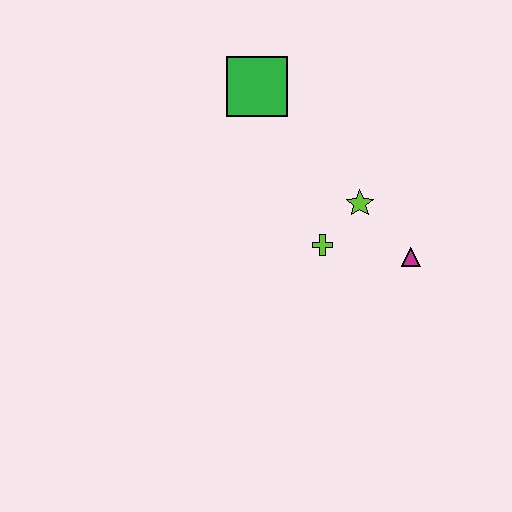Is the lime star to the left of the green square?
No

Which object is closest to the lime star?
The lime cross is closest to the lime star.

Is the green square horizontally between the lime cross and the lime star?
No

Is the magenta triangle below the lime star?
Yes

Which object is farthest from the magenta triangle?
The green square is farthest from the magenta triangle.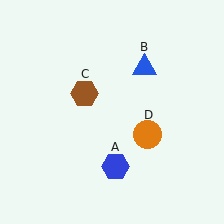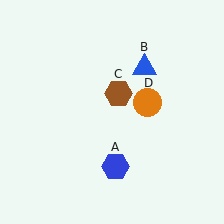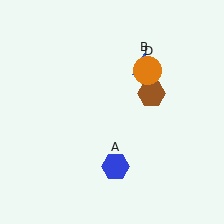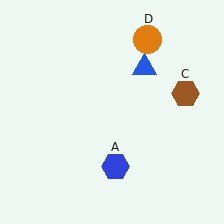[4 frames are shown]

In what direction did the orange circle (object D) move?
The orange circle (object D) moved up.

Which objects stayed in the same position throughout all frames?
Blue hexagon (object A) and blue triangle (object B) remained stationary.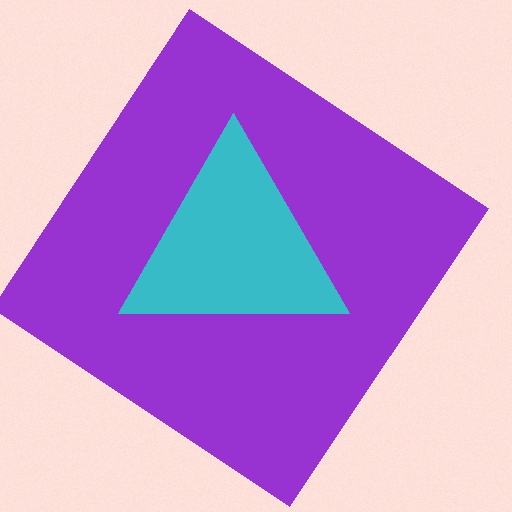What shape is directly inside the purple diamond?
The cyan triangle.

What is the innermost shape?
The cyan triangle.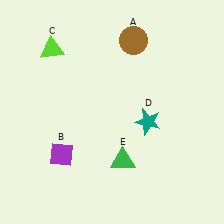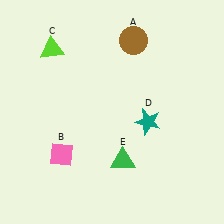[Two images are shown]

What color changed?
The diamond (B) changed from purple in Image 1 to pink in Image 2.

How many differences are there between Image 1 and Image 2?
There is 1 difference between the two images.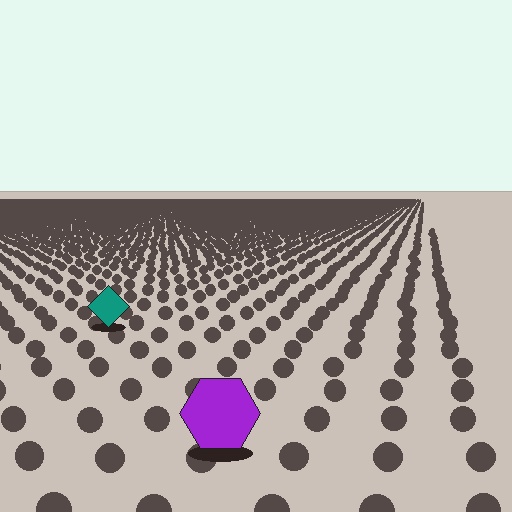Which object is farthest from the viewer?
The teal diamond is farthest from the viewer. It appears smaller and the ground texture around it is denser.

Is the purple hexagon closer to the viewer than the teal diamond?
Yes. The purple hexagon is closer — you can tell from the texture gradient: the ground texture is coarser near it.